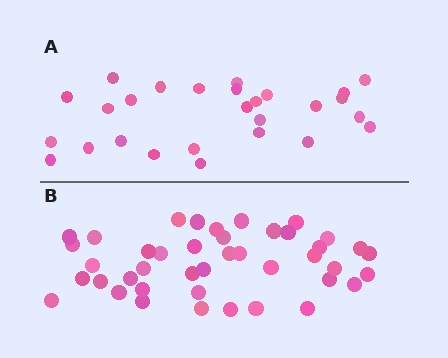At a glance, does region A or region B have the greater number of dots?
Region B (the bottom region) has more dots.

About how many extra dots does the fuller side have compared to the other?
Region B has approximately 15 more dots than region A.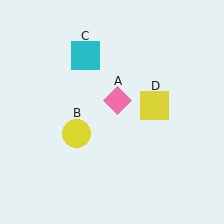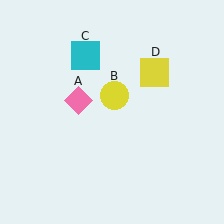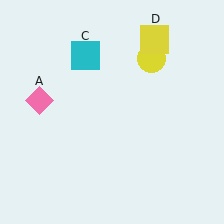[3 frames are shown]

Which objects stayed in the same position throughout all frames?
Cyan square (object C) remained stationary.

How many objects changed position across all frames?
3 objects changed position: pink diamond (object A), yellow circle (object B), yellow square (object D).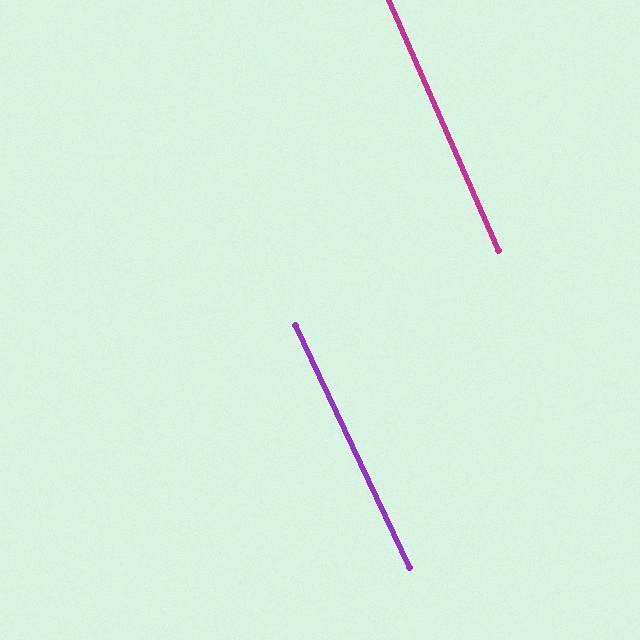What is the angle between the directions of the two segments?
Approximately 2 degrees.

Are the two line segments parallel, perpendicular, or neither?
Parallel — their directions differ by only 1.7°.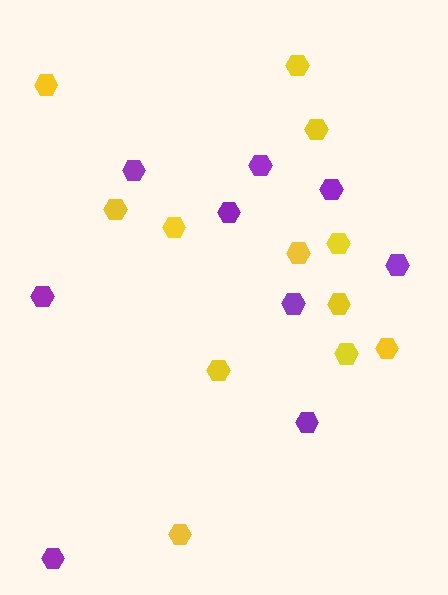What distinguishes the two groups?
There are 2 groups: one group of purple hexagons (9) and one group of yellow hexagons (12).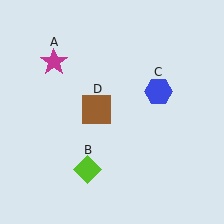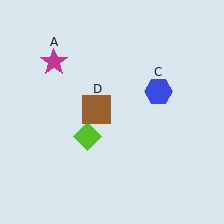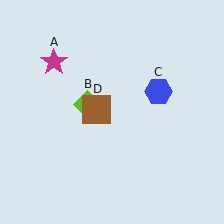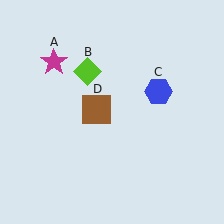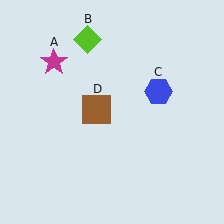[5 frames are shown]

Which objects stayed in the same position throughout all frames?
Magenta star (object A) and blue hexagon (object C) and brown square (object D) remained stationary.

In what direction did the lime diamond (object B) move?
The lime diamond (object B) moved up.